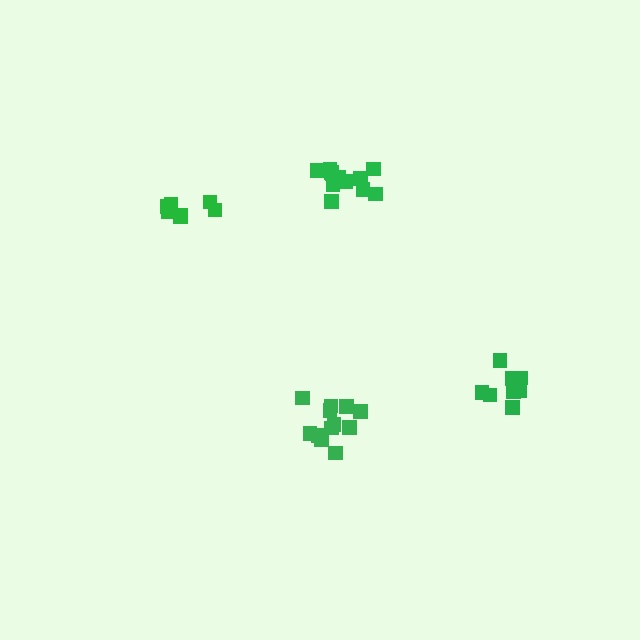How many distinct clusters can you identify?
There are 4 distinct clusters.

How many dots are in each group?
Group 1: 12 dots, Group 2: 7 dots, Group 3: 9 dots, Group 4: 12 dots (40 total).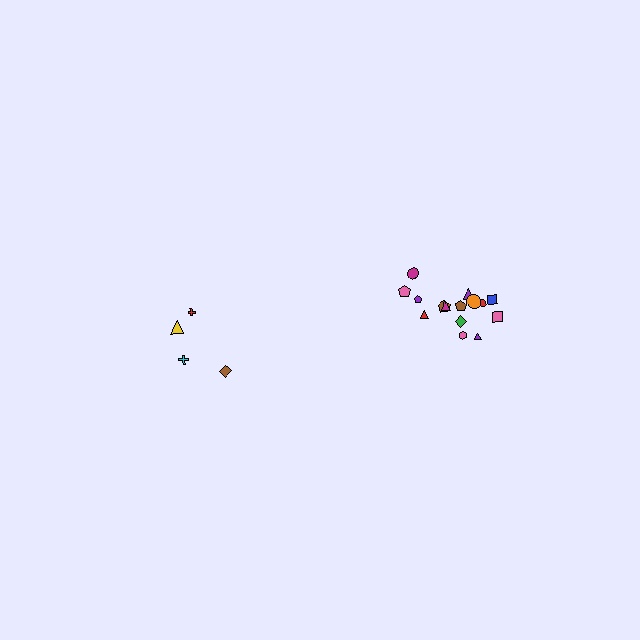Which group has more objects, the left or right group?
The right group.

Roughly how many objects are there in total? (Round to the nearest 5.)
Roughly 20 objects in total.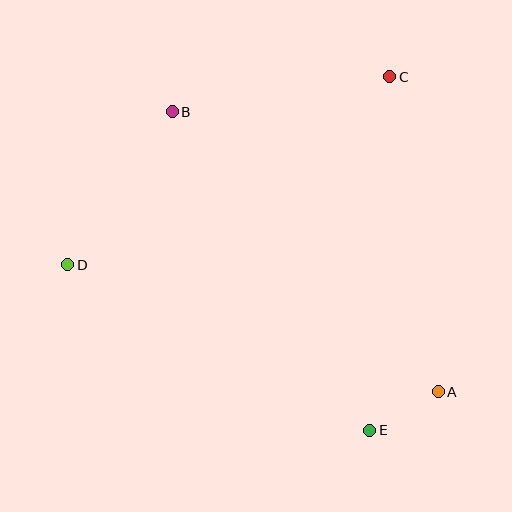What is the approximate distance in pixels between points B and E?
The distance between B and E is approximately 375 pixels.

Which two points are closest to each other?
Points A and E are closest to each other.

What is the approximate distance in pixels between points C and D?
The distance between C and D is approximately 373 pixels.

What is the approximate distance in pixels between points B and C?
The distance between B and C is approximately 220 pixels.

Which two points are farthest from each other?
Points A and D are farthest from each other.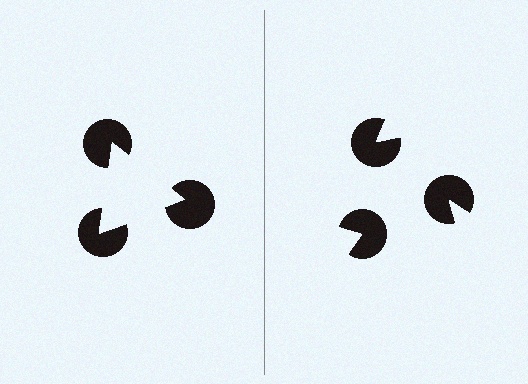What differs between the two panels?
The pac-man discs are positioned identically on both sides; only the wedge orientations differ. On the left they align to a triangle; on the right they are misaligned.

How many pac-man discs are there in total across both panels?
6 — 3 on each side.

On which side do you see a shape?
An illusory triangle appears on the left side. On the right side the wedge cuts are rotated, so no coherent shape forms.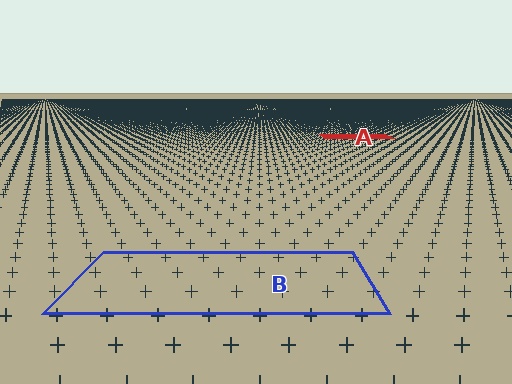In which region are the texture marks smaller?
The texture marks are smaller in region A, because it is farther away.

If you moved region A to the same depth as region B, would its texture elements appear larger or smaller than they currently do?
They would appear larger. At a closer depth, the same texture elements are projected at a bigger on-screen size.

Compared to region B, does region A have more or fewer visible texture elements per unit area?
Region A has more texture elements per unit area — they are packed more densely because it is farther away.